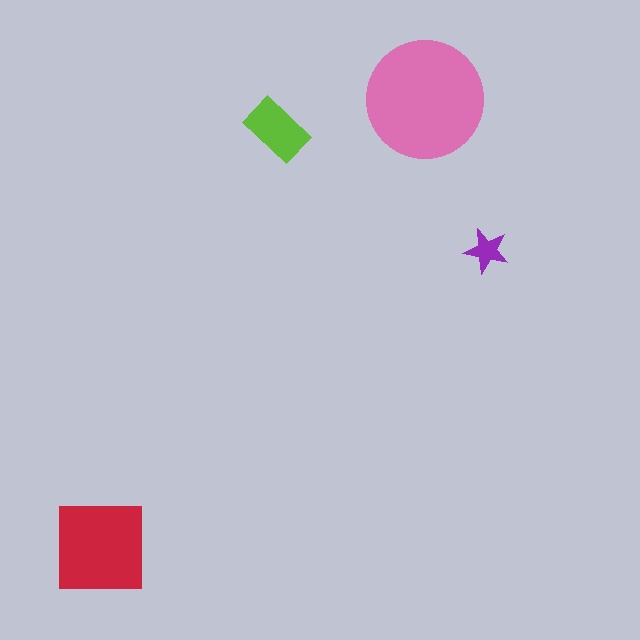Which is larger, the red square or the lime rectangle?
The red square.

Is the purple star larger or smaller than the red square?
Smaller.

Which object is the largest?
The pink circle.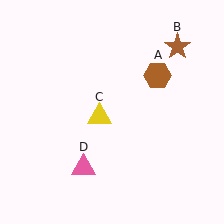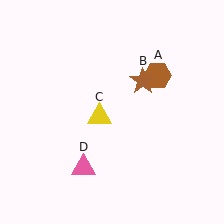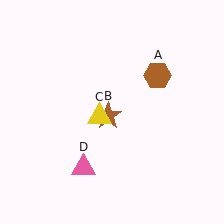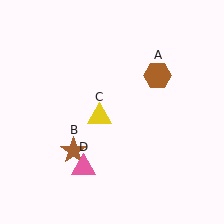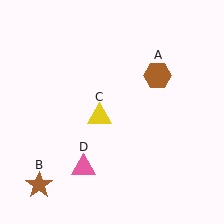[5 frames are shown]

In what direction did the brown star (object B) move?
The brown star (object B) moved down and to the left.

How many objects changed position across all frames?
1 object changed position: brown star (object B).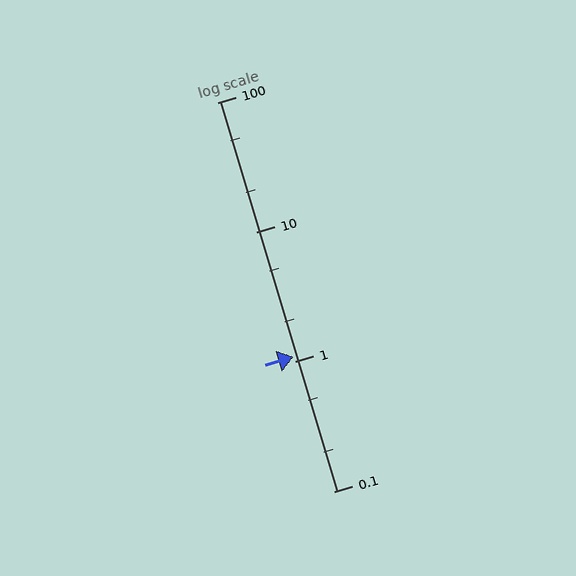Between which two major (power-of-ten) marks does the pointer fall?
The pointer is between 1 and 10.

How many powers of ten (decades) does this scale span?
The scale spans 3 decades, from 0.1 to 100.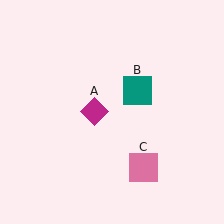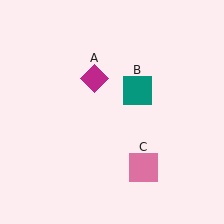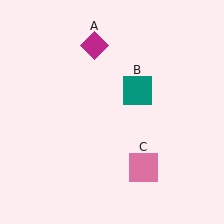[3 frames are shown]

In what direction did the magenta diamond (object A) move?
The magenta diamond (object A) moved up.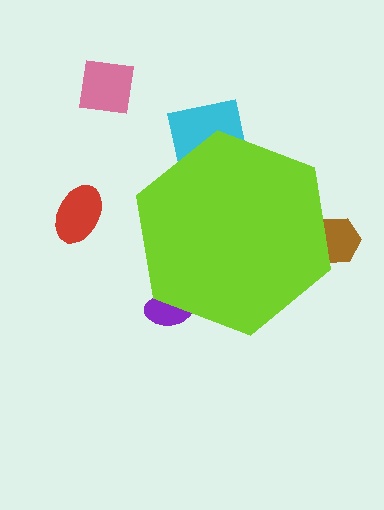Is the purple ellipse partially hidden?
Yes, the purple ellipse is partially hidden behind the lime hexagon.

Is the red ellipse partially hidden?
No, the red ellipse is fully visible.